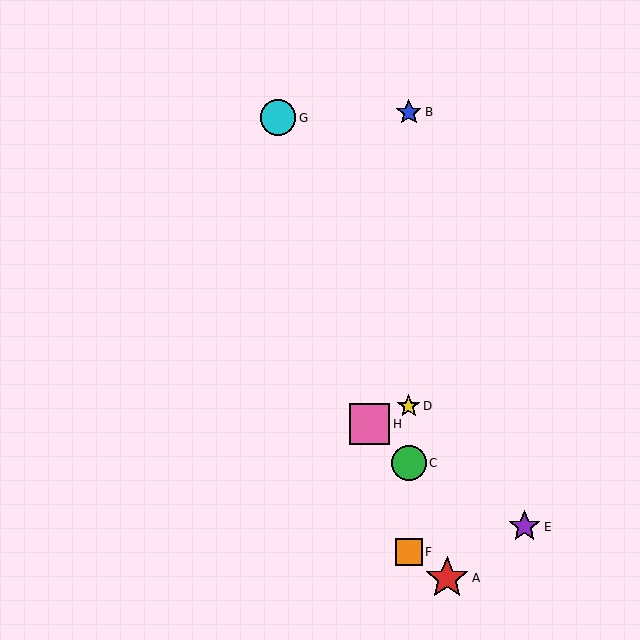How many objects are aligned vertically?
4 objects (B, C, D, F) are aligned vertically.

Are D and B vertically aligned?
Yes, both are at x≈409.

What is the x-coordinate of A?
Object A is at x≈447.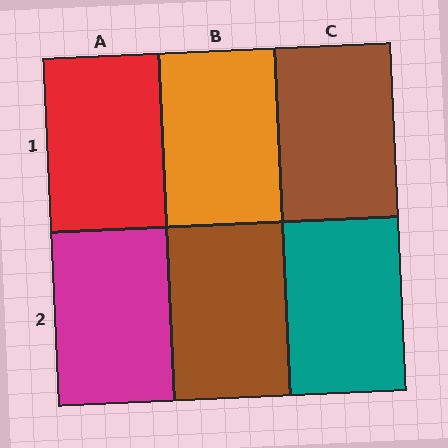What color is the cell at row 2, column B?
Brown.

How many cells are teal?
1 cell is teal.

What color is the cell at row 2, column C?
Teal.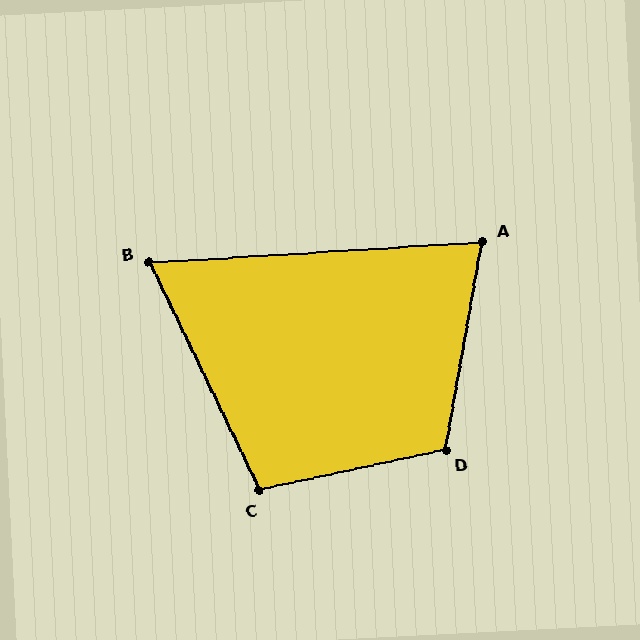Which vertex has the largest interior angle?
D, at approximately 112 degrees.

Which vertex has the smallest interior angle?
B, at approximately 68 degrees.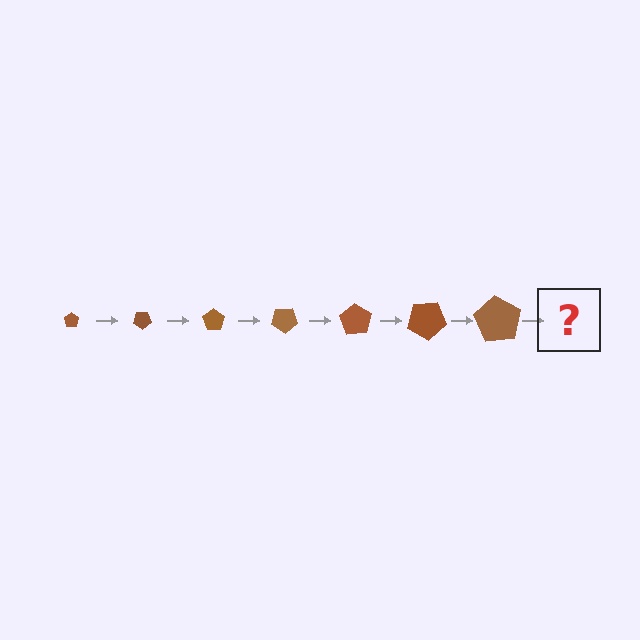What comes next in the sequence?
The next element should be a pentagon, larger than the previous one and rotated 245 degrees from the start.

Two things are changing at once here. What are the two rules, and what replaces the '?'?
The two rules are that the pentagon grows larger each step and it rotates 35 degrees each step. The '?' should be a pentagon, larger than the previous one and rotated 245 degrees from the start.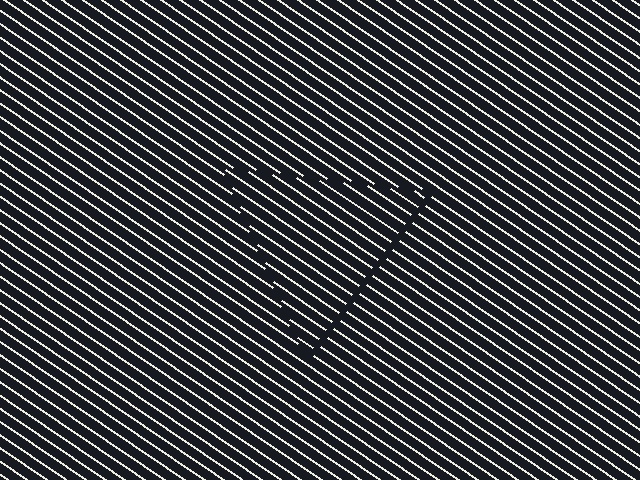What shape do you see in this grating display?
An illusory triangle. The interior of the shape contains the same grating, shifted by half a period — the contour is defined by the phase discontinuity where line-ends from the inner and outer gratings abut.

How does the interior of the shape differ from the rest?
The interior of the shape contains the same grating, shifted by half a period — the contour is defined by the phase discontinuity where line-ends from the inner and outer gratings abut.